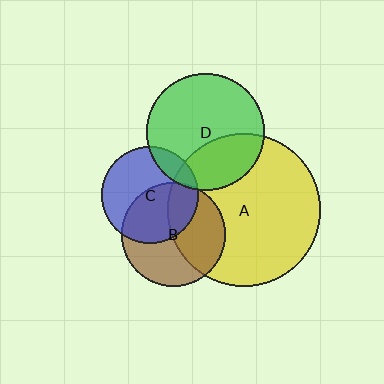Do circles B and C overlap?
Yes.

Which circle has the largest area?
Circle A (yellow).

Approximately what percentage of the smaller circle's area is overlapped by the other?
Approximately 45%.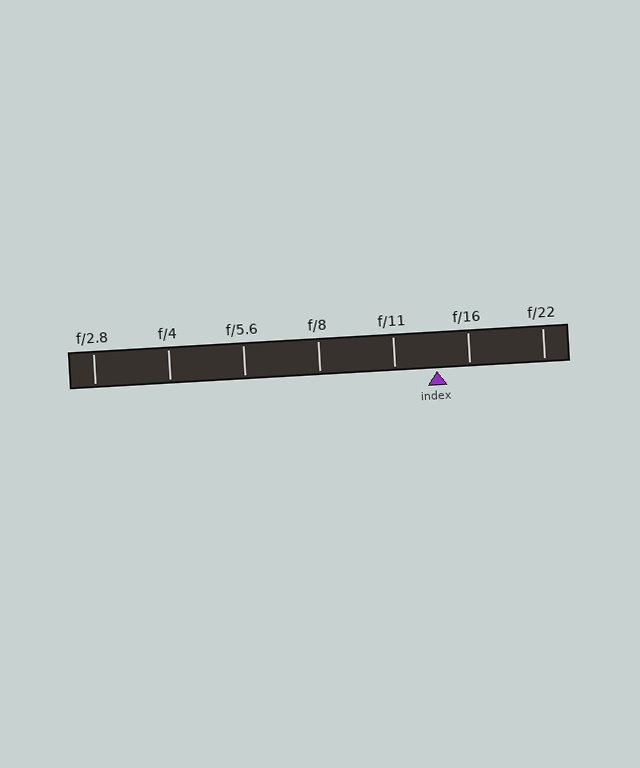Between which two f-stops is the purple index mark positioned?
The index mark is between f/11 and f/16.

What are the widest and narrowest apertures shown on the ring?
The widest aperture shown is f/2.8 and the narrowest is f/22.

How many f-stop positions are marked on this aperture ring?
There are 7 f-stop positions marked.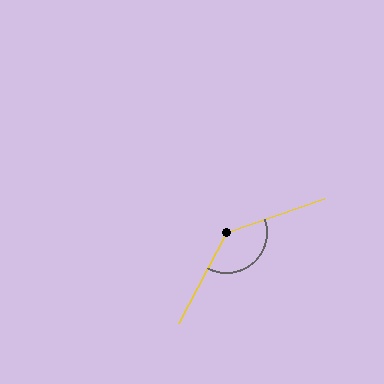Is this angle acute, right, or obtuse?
It is obtuse.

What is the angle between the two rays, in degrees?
Approximately 137 degrees.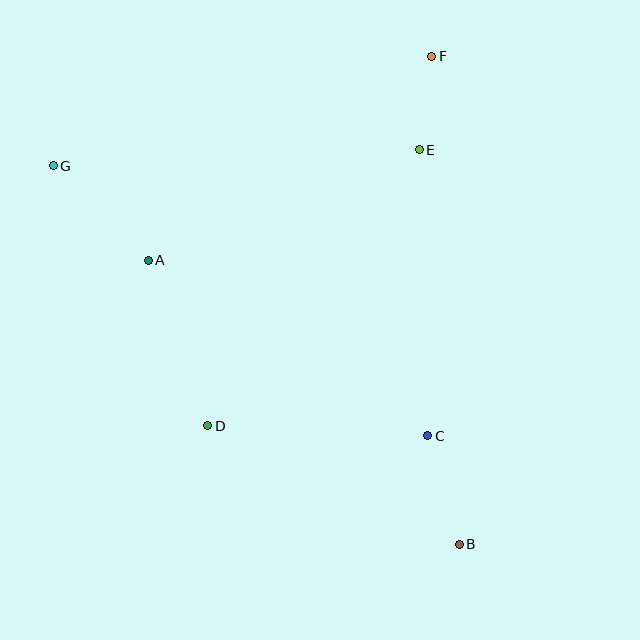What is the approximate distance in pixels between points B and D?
The distance between B and D is approximately 278 pixels.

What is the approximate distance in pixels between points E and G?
The distance between E and G is approximately 366 pixels.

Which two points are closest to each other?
Points E and F are closest to each other.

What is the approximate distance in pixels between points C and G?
The distance between C and G is approximately 462 pixels.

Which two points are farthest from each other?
Points B and G are farthest from each other.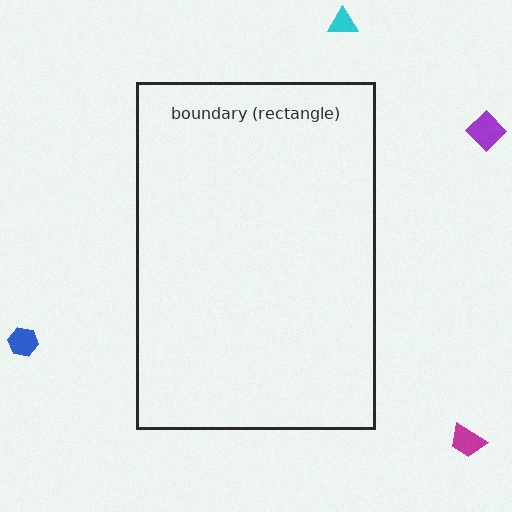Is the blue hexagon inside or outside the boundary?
Outside.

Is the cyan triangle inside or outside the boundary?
Outside.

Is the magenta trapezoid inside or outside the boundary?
Outside.